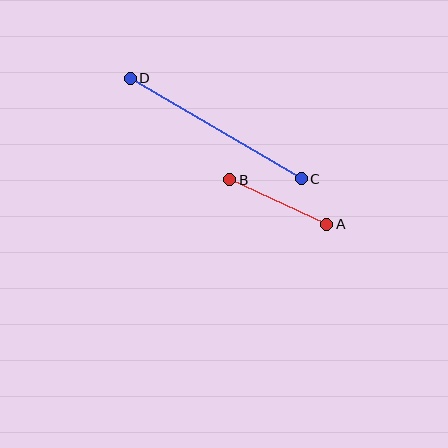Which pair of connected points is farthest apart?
Points C and D are farthest apart.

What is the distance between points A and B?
The distance is approximately 107 pixels.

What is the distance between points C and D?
The distance is approximately 198 pixels.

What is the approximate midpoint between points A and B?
The midpoint is at approximately (278, 202) pixels.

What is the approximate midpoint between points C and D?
The midpoint is at approximately (216, 128) pixels.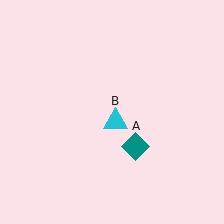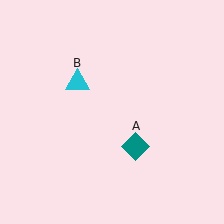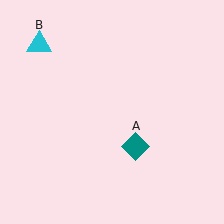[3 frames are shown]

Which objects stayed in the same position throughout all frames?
Teal diamond (object A) remained stationary.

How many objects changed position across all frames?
1 object changed position: cyan triangle (object B).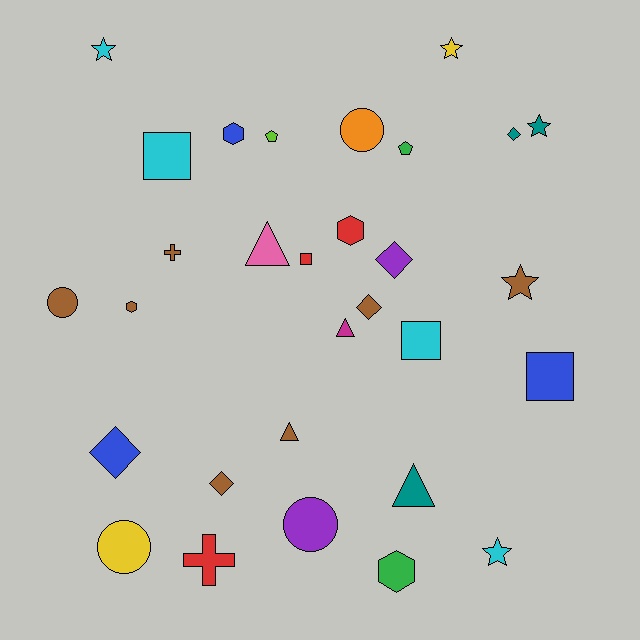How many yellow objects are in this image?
There are 2 yellow objects.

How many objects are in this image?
There are 30 objects.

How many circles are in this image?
There are 4 circles.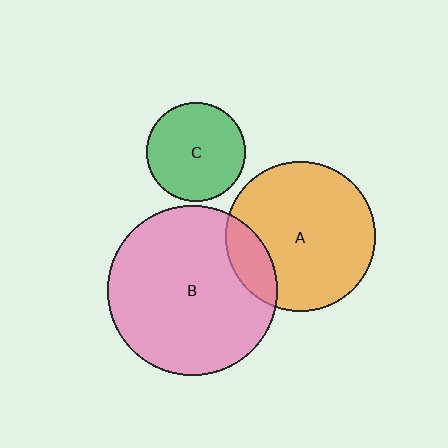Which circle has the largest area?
Circle B (pink).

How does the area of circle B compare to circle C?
Approximately 2.9 times.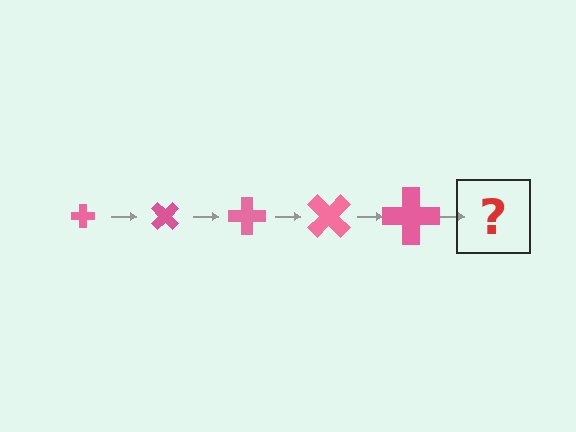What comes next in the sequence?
The next element should be a cross, larger than the previous one and rotated 225 degrees from the start.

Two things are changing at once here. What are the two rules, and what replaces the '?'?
The two rules are that the cross grows larger each step and it rotates 45 degrees each step. The '?' should be a cross, larger than the previous one and rotated 225 degrees from the start.